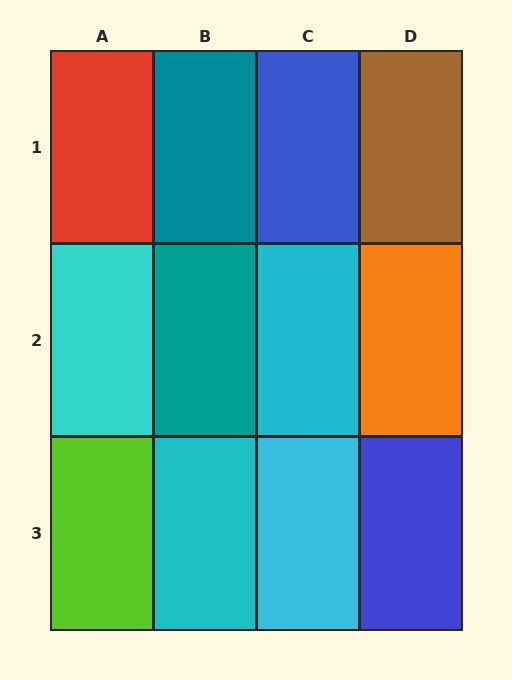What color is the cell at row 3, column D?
Blue.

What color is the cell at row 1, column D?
Brown.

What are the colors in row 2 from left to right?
Cyan, teal, cyan, orange.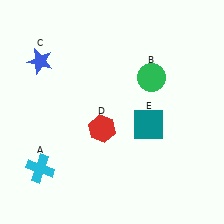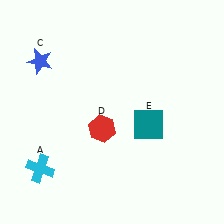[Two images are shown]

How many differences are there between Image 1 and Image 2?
There is 1 difference between the two images.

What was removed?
The green circle (B) was removed in Image 2.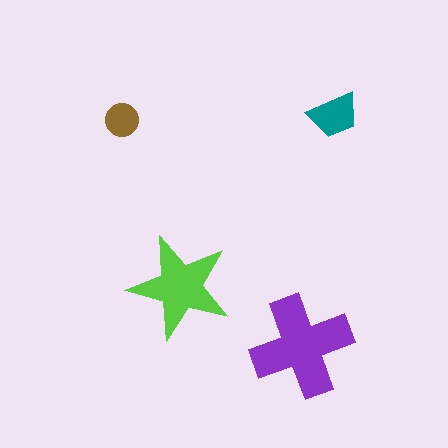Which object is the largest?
The purple cross.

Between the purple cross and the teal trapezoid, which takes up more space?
The purple cross.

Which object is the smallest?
The brown circle.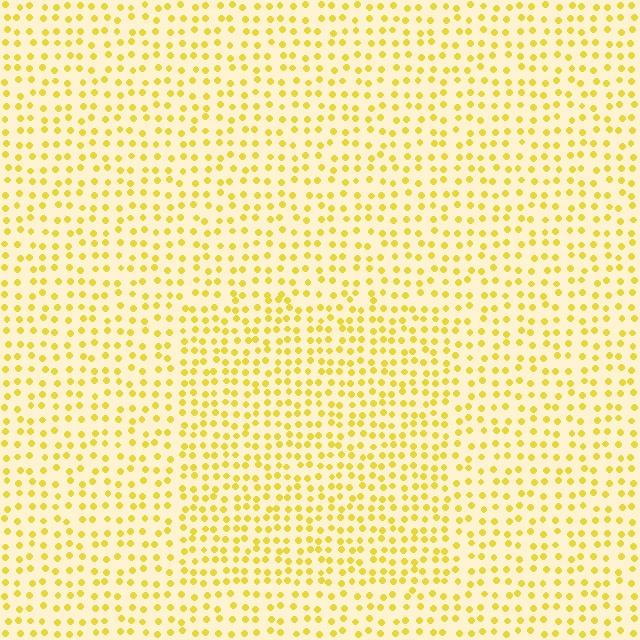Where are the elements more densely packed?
The elements are more densely packed inside the rectangle boundary.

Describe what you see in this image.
The image contains small yellow elements arranged at two different densities. A rectangle-shaped region is visible where the elements are more densely packed than the surrounding area.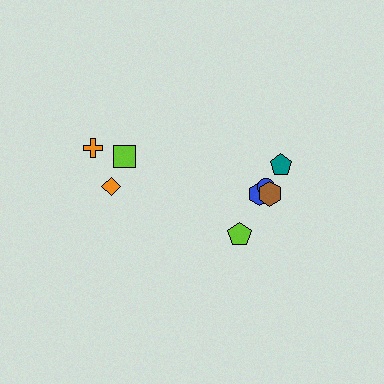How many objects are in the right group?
There are 5 objects.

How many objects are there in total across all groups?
There are 8 objects.